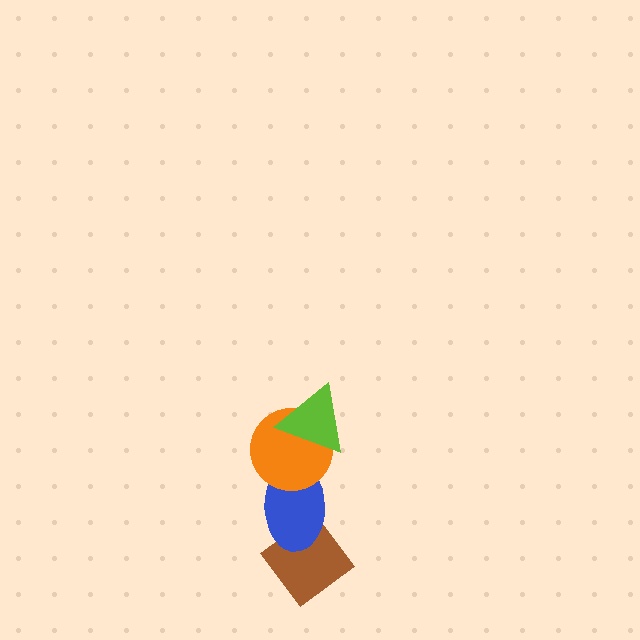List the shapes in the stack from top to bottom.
From top to bottom: the lime triangle, the orange circle, the blue ellipse, the brown diamond.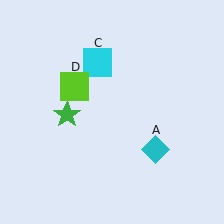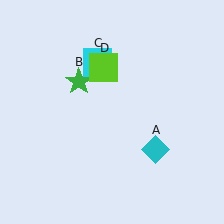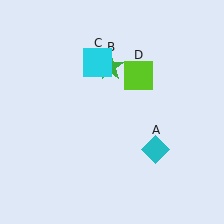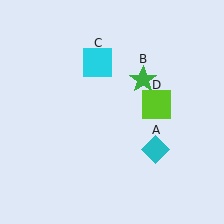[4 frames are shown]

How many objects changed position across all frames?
2 objects changed position: green star (object B), lime square (object D).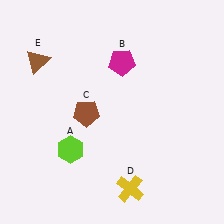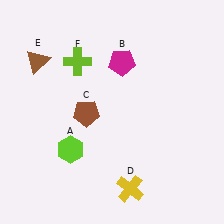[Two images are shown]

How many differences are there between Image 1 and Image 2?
There is 1 difference between the two images.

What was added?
A lime cross (F) was added in Image 2.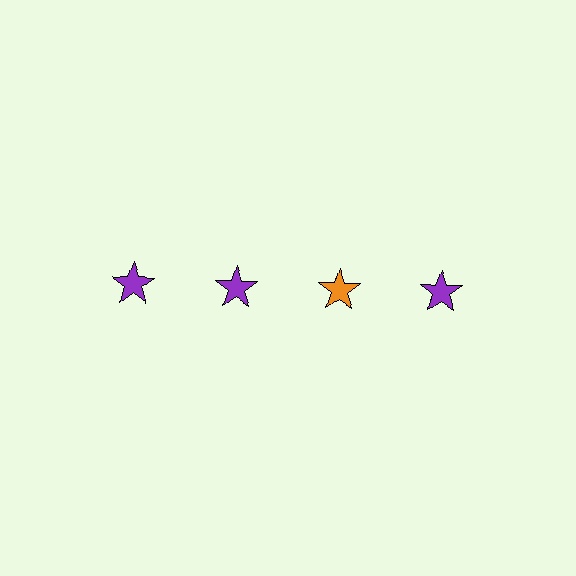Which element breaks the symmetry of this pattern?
The orange star in the top row, center column breaks the symmetry. All other shapes are purple stars.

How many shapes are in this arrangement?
There are 4 shapes arranged in a grid pattern.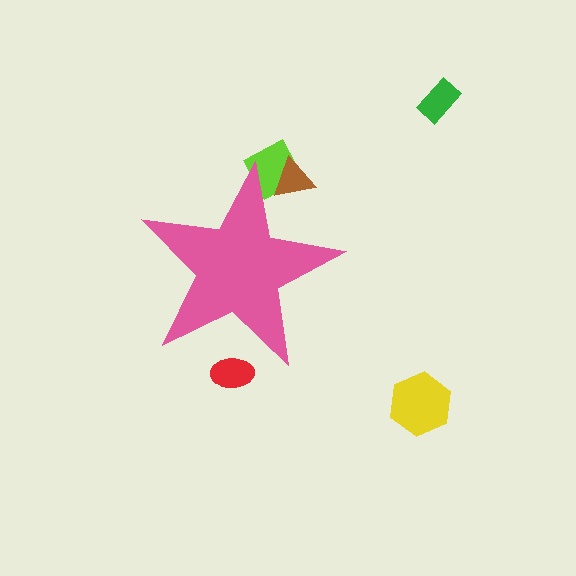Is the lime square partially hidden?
Yes, the lime square is partially hidden behind the pink star.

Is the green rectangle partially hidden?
No, the green rectangle is fully visible.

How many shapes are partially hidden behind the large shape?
3 shapes are partially hidden.